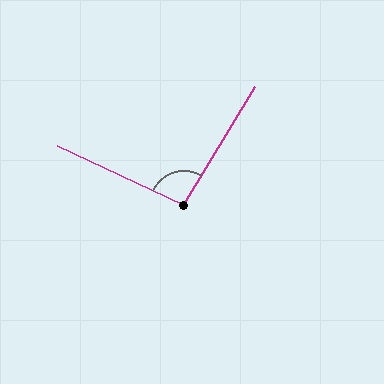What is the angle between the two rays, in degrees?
Approximately 96 degrees.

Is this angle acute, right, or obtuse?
It is obtuse.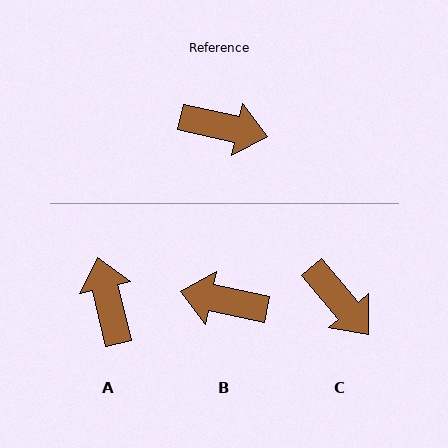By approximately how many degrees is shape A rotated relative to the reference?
Approximately 116 degrees counter-clockwise.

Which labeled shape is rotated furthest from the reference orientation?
B, about 179 degrees away.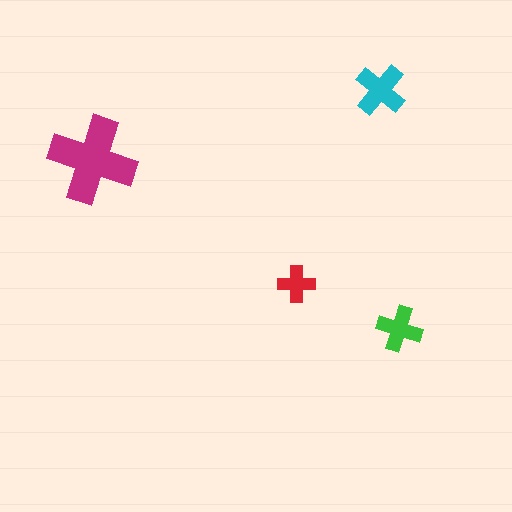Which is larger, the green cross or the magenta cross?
The magenta one.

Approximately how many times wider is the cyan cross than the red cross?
About 1.5 times wider.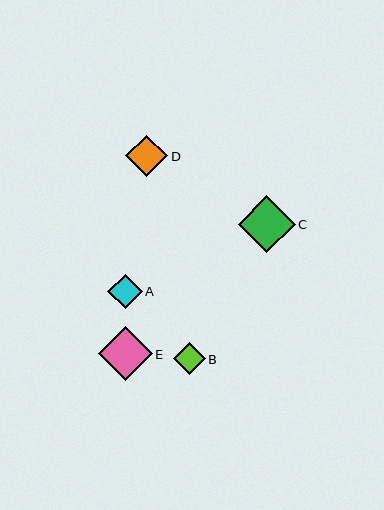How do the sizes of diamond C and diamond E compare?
Diamond C and diamond E are approximately the same size.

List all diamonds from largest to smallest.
From largest to smallest: C, E, D, A, B.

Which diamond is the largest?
Diamond C is the largest with a size of approximately 57 pixels.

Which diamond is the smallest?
Diamond B is the smallest with a size of approximately 32 pixels.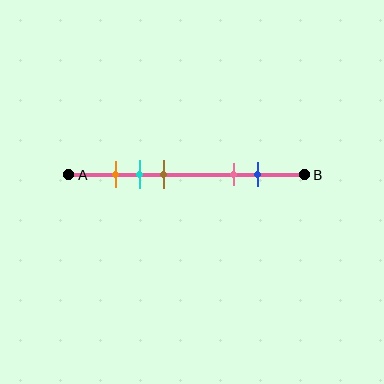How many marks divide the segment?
There are 5 marks dividing the segment.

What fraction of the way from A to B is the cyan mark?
The cyan mark is approximately 30% (0.3) of the way from A to B.